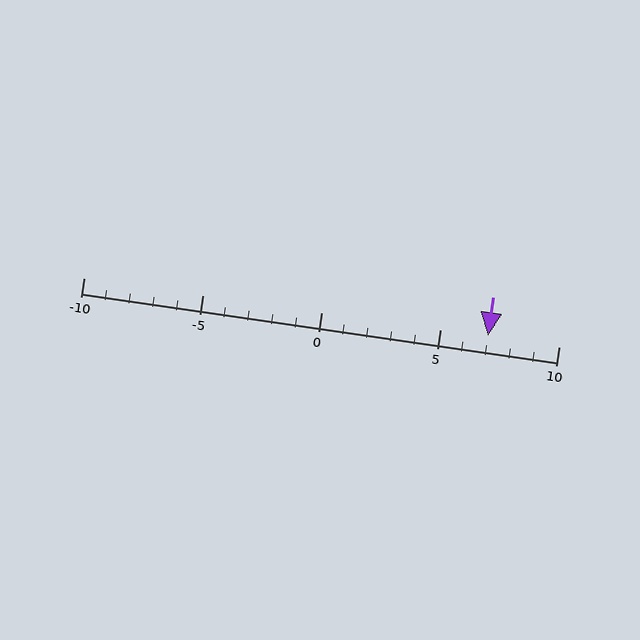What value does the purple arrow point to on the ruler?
The purple arrow points to approximately 7.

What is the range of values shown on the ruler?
The ruler shows values from -10 to 10.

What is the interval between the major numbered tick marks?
The major tick marks are spaced 5 units apart.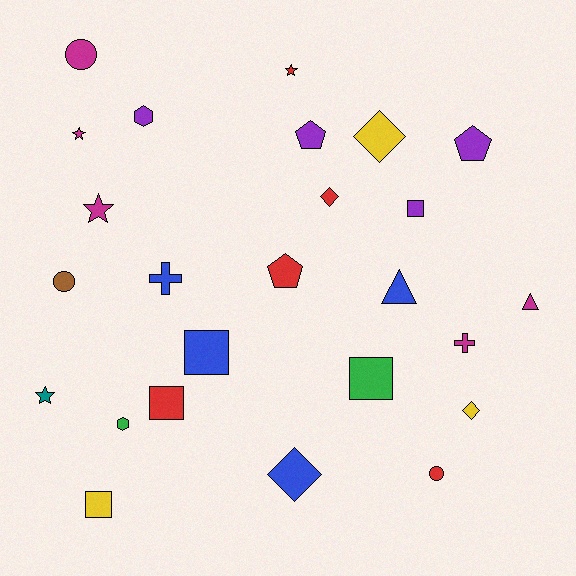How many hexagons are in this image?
There are 2 hexagons.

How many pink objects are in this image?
There are no pink objects.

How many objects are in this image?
There are 25 objects.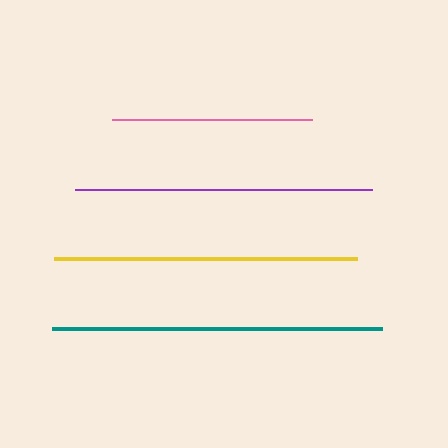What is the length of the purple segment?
The purple segment is approximately 297 pixels long.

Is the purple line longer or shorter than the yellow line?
The yellow line is longer than the purple line.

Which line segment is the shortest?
The pink line is the shortest at approximately 200 pixels.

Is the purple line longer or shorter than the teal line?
The teal line is longer than the purple line.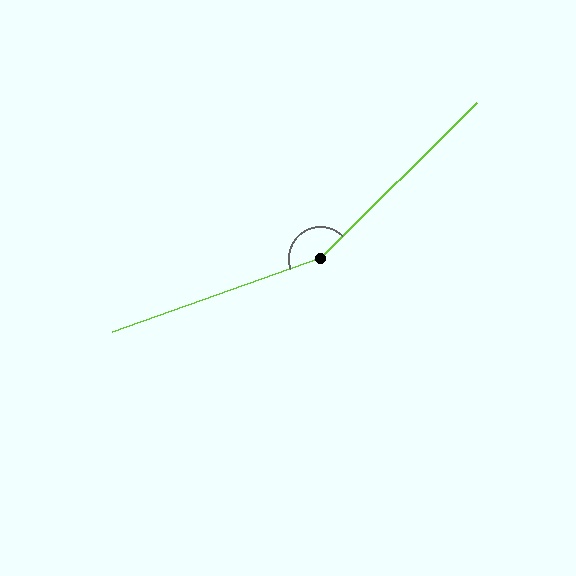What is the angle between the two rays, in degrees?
Approximately 154 degrees.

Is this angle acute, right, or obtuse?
It is obtuse.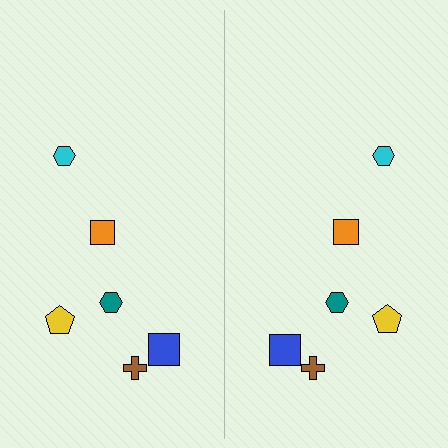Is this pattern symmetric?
Yes, this pattern has bilateral (reflection) symmetry.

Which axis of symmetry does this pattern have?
The pattern has a vertical axis of symmetry running through the center of the image.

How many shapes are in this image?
There are 12 shapes in this image.